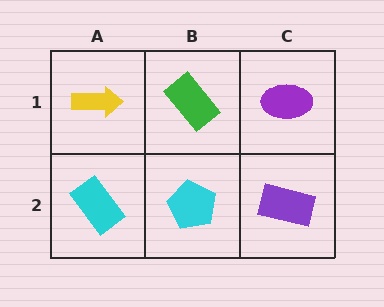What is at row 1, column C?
A purple ellipse.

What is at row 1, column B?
A green rectangle.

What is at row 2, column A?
A cyan rectangle.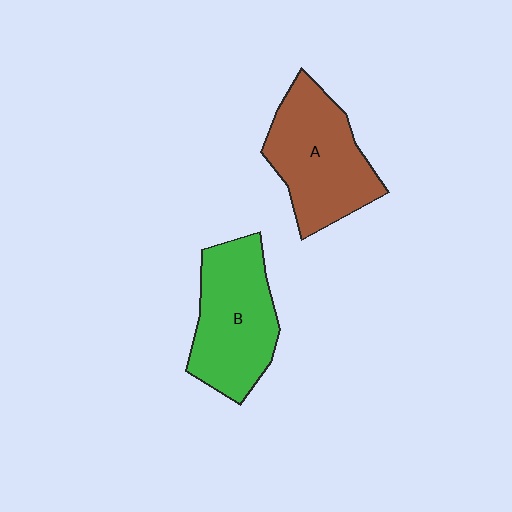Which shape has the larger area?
Shape A (brown).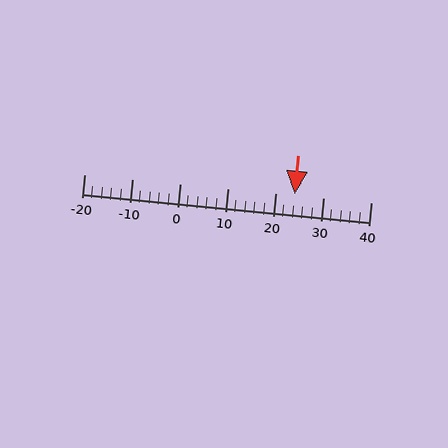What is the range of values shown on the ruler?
The ruler shows values from -20 to 40.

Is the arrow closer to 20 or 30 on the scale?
The arrow is closer to 20.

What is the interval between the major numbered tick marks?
The major tick marks are spaced 10 units apart.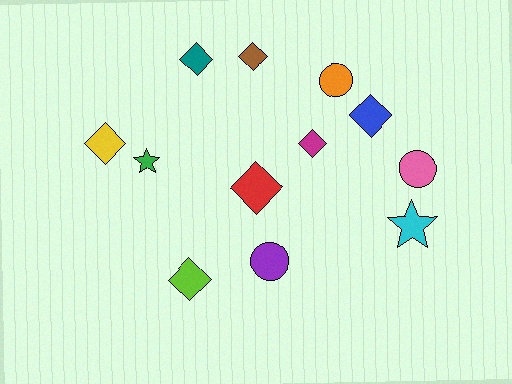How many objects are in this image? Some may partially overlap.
There are 12 objects.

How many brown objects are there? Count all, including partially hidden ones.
There is 1 brown object.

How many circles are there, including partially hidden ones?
There are 3 circles.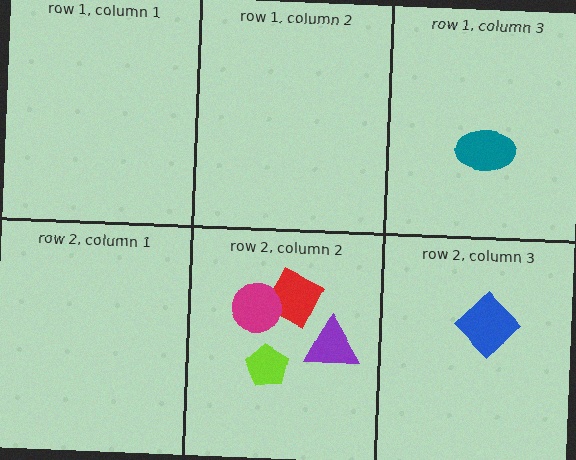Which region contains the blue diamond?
The row 2, column 3 region.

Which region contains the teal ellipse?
The row 1, column 3 region.